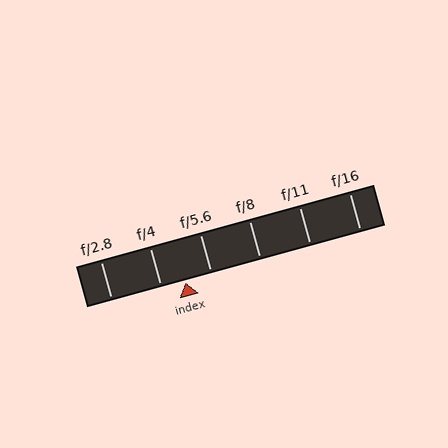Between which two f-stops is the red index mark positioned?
The index mark is between f/4 and f/5.6.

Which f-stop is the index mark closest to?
The index mark is closest to f/4.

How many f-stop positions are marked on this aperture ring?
There are 6 f-stop positions marked.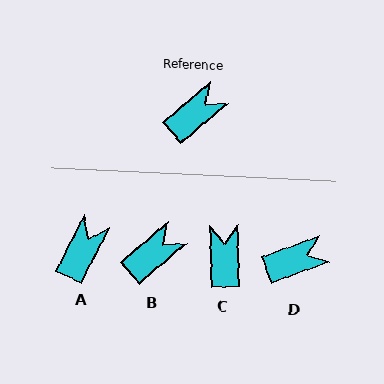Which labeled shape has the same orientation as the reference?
B.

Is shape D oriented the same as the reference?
No, it is off by about 21 degrees.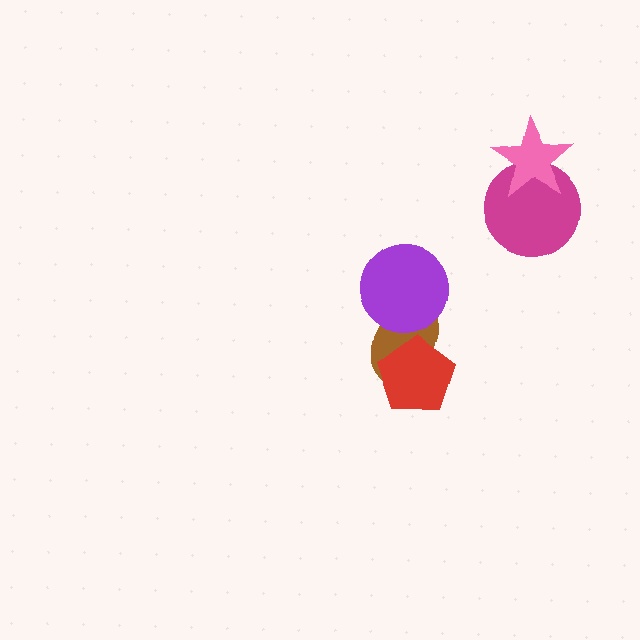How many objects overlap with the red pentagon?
1 object overlaps with the red pentagon.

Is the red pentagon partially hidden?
No, no other shape covers it.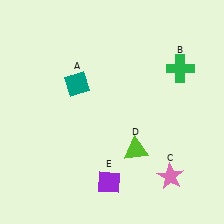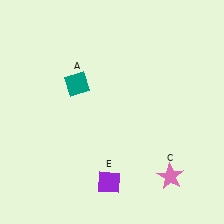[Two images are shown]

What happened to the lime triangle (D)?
The lime triangle (D) was removed in Image 2. It was in the bottom-right area of Image 1.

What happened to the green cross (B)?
The green cross (B) was removed in Image 2. It was in the top-right area of Image 1.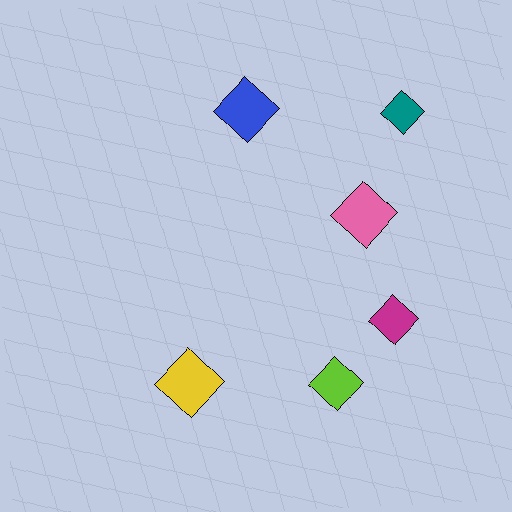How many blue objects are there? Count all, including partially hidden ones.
There is 1 blue object.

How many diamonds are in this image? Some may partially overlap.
There are 6 diamonds.